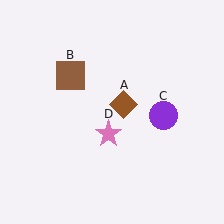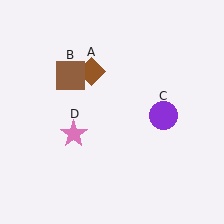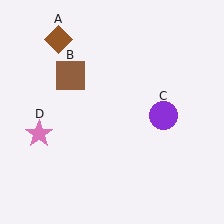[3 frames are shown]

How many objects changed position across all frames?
2 objects changed position: brown diamond (object A), pink star (object D).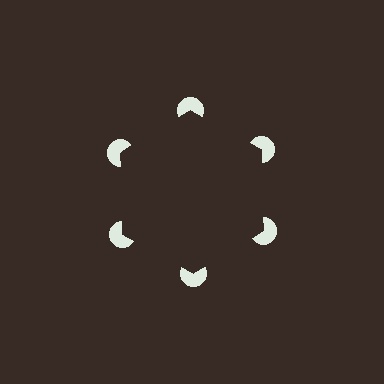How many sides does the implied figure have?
6 sides.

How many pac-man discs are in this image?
There are 6 — one at each vertex of the illusory hexagon.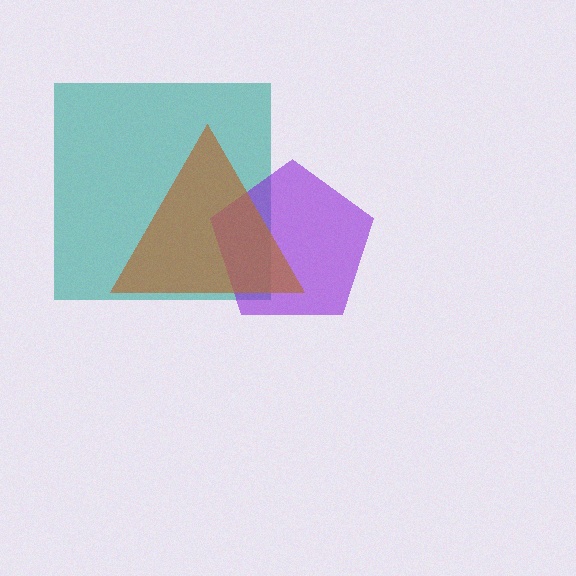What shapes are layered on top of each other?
The layered shapes are: a teal square, a purple pentagon, a brown triangle.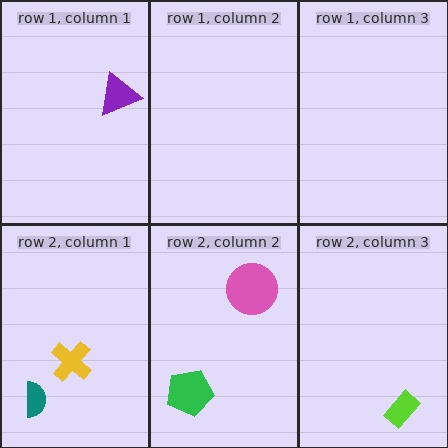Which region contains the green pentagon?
The row 2, column 2 region.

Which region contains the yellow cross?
The row 2, column 1 region.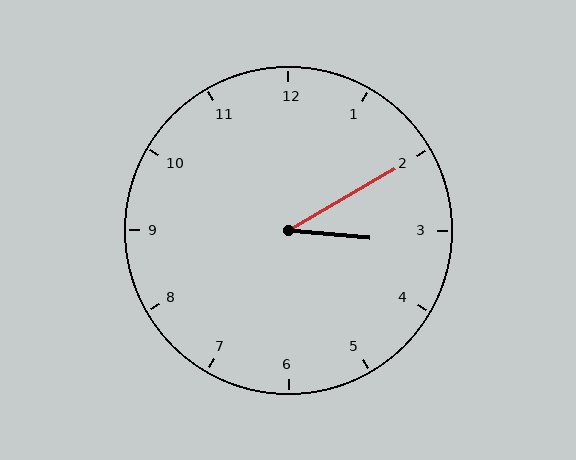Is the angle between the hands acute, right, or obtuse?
It is acute.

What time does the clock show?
3:10.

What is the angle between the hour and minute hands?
Approximately 35 degrees.